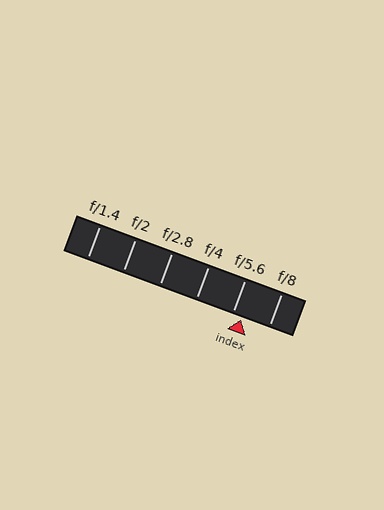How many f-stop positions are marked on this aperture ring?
There are 6 f-stop positions marked.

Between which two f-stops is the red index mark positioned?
The index mark is between f/5.6 and f/8.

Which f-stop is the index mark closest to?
The index mark is closest to f/5.6.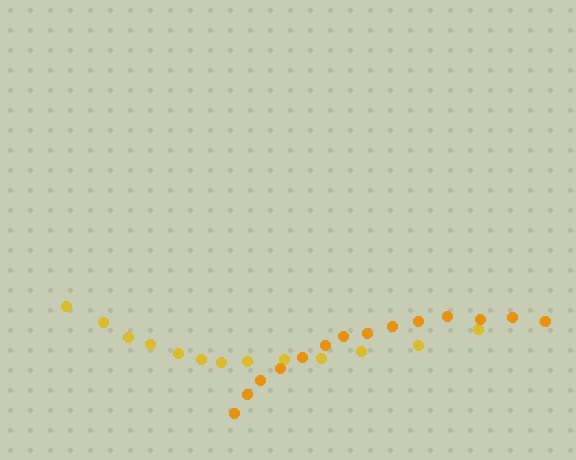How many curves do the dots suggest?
There are 2 distinct paths.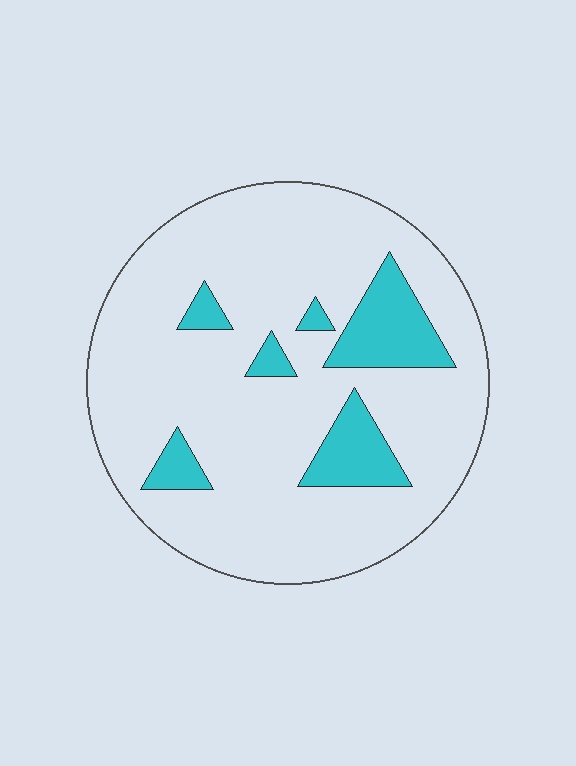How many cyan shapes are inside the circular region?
6.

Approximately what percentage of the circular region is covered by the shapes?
Approximately 15%.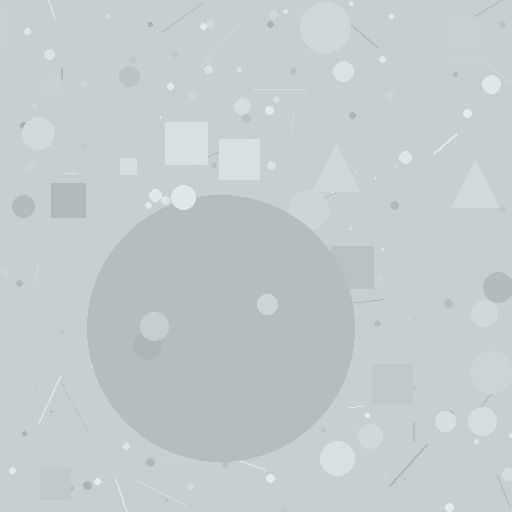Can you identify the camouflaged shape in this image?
The camouflaged shape is a circle.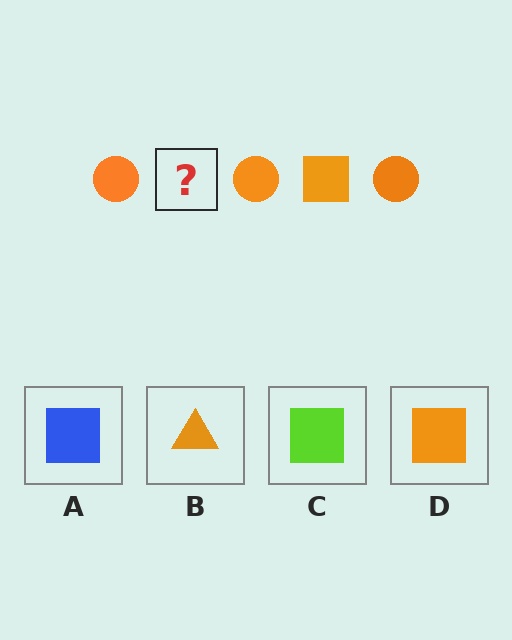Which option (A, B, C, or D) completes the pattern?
D.